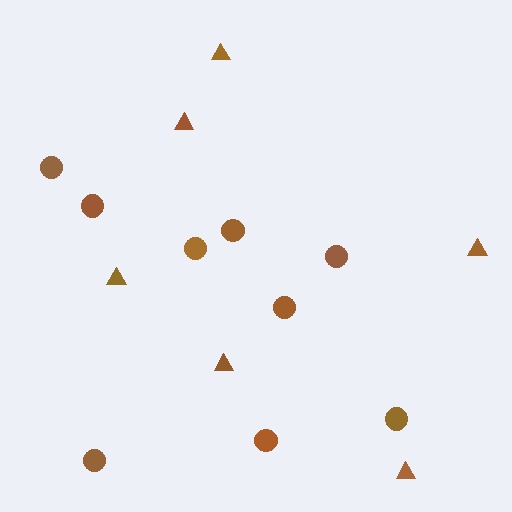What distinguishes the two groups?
There are 2 groups: one group of circles (9) and one group of triangles (6).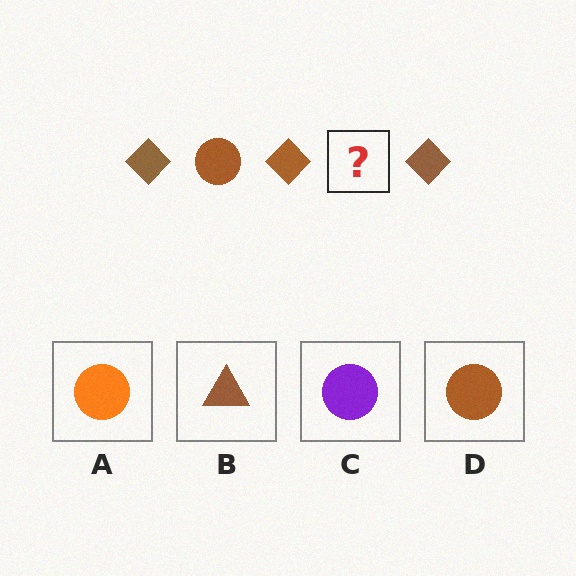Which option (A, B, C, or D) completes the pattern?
D.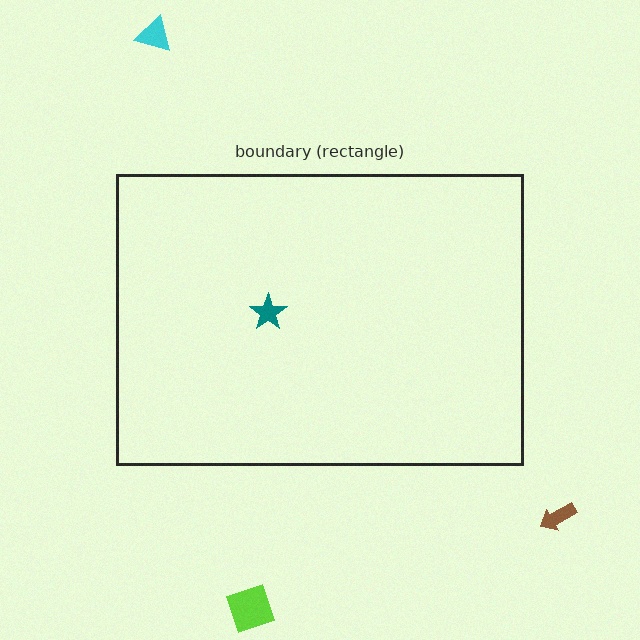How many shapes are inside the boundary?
1 inside, 3 outside.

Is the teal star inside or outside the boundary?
Inside.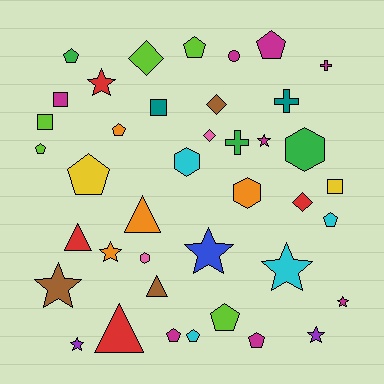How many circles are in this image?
There is 1 circle.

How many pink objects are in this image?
There are 2 pink objects.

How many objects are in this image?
There are 40 objects.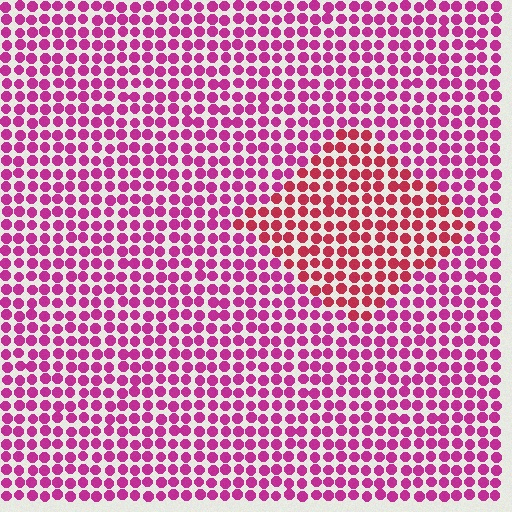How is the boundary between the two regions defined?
The boundary is defined purely by a slight shift in hue (about 30 degrees). Spacing, size, and orientation are identical on both sides.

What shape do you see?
I see a diamond.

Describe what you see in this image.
The image is filled with small magenta elements in a uniform arrangement. A diamond-shaped region is visible where the elements are tinted to a slightly different hue, forming a subtle color boundary.